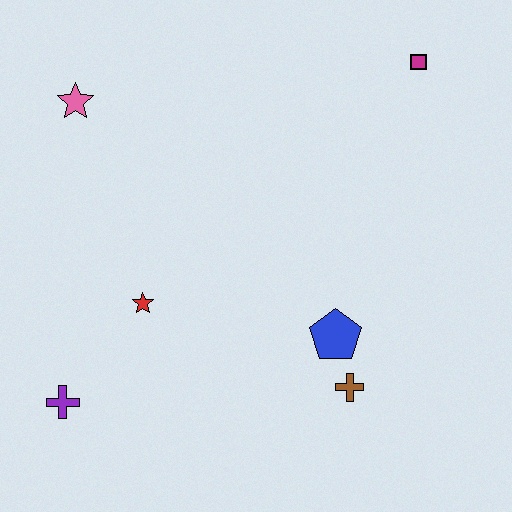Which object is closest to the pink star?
The red star is closest to the pink star.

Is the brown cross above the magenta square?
No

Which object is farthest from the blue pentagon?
The pink star is farthest from the blue pentagon.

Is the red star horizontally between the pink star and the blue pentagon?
Yes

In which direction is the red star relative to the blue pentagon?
The red star is to the left of the blue pentagon.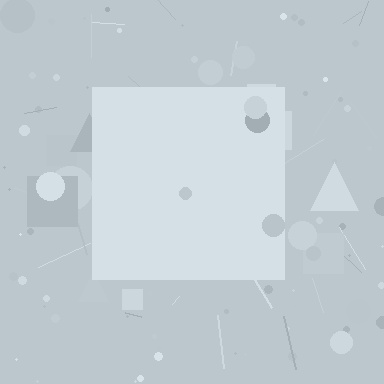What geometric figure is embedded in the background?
A square is embedded in the background.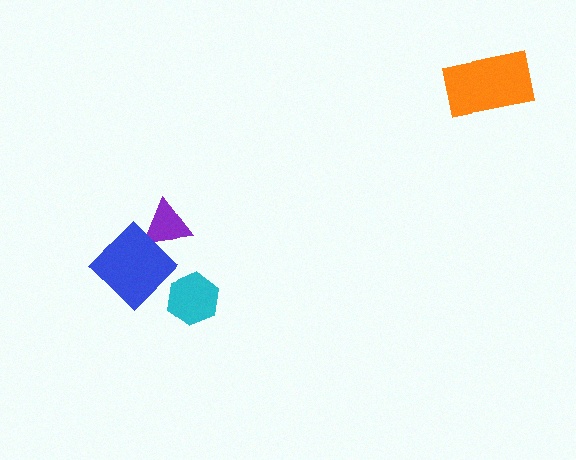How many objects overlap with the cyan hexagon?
0 objects overlap with the cyan hexagon.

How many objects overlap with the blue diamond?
1 object overlaps with the blue diamond.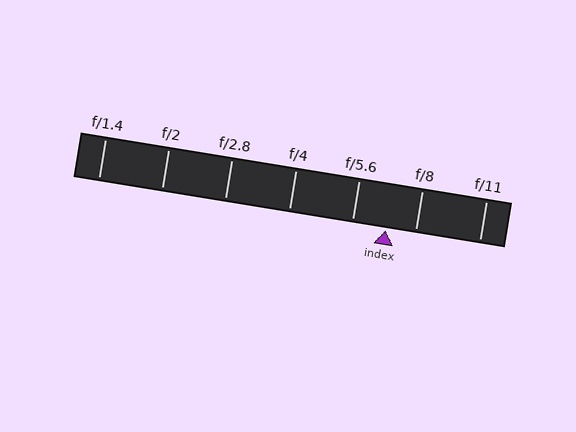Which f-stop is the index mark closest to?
The index mark is closest to f/8.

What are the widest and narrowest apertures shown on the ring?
The widest aperture shown is f/1.4 and the narrowest is f/11.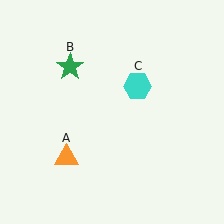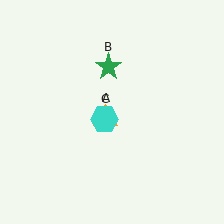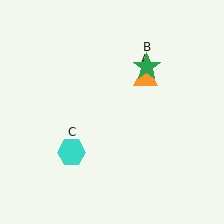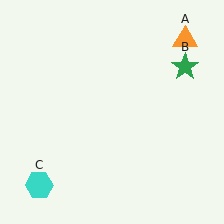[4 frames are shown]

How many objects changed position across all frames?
3 objects changed position: orange triangle (object A), green star (object B), cyan hexagon (object C).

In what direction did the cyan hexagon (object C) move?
The cyan hexagon (object C) moved down and to the left.